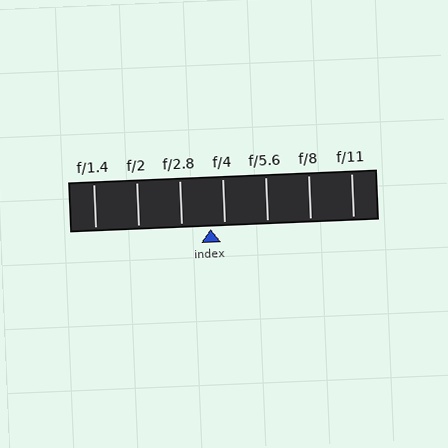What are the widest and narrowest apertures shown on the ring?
The widest aperture shown is f/1.4 and the narrowest is f/11.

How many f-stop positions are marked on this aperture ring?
There are 7 f-stop positions marked.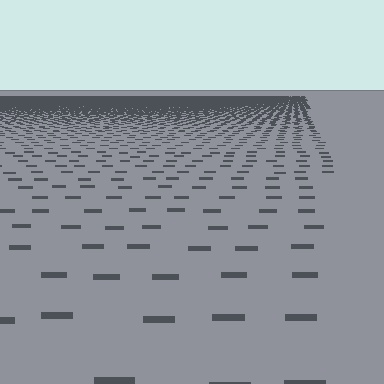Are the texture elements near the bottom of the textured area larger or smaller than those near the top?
Larger. Near the bottom, elements are closer to the viewer and appear at a bigger on-screen size.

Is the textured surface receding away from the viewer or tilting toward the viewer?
The surface is receding away from the viewer. Texture elements get smaller and denser toward the top.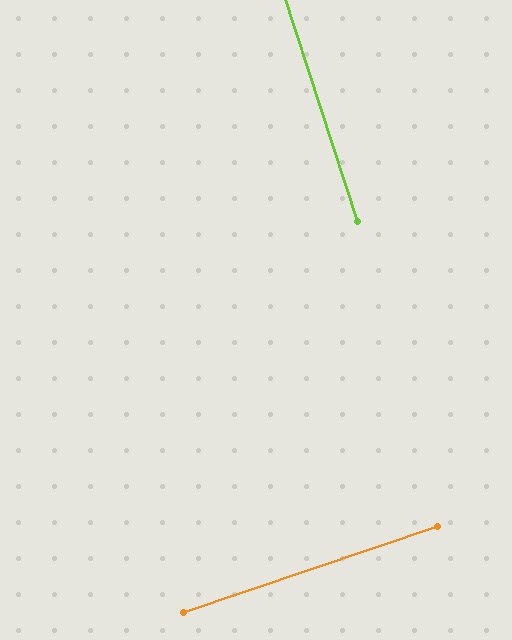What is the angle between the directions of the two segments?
Approximately 89 degrees.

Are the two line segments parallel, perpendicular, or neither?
Perpendicular — they meet at approximately 89°.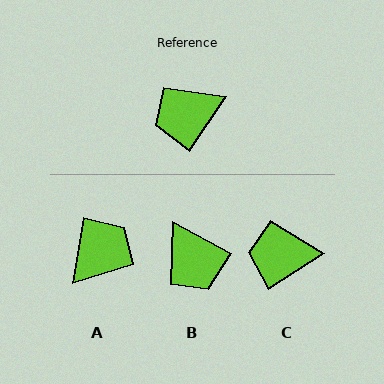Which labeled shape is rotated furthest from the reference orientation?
A, about 155 degrees away.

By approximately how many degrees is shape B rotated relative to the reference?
Approximately 95 degrees counter-clockwise.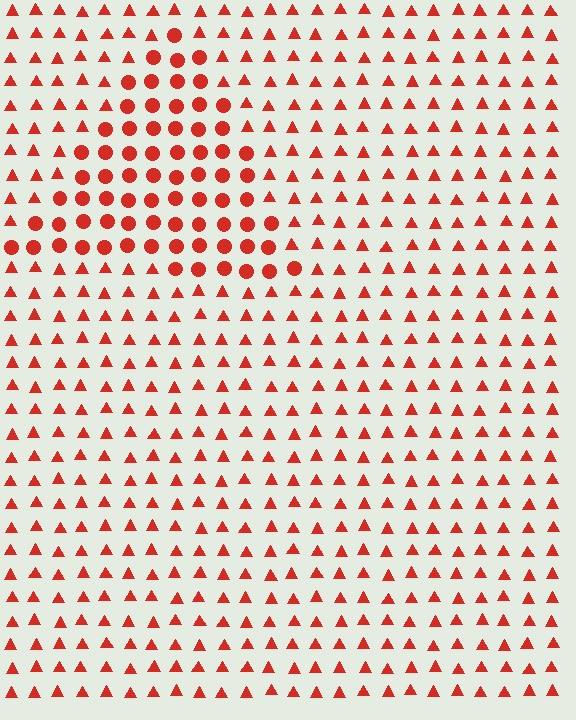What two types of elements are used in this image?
The image uses circles inside the triangle region and triangles outside it.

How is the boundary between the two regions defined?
The boundary is defined by a change in element shape: circles inside vs. triangles outside. All elements share the same color and spacing.